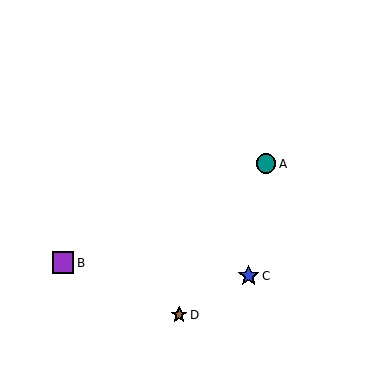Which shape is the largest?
The purple square (labeled B) is the largest.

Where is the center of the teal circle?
The center of the teal circle is at (266, 164).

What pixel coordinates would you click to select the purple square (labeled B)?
Click at (63, 263) to select the purple square B.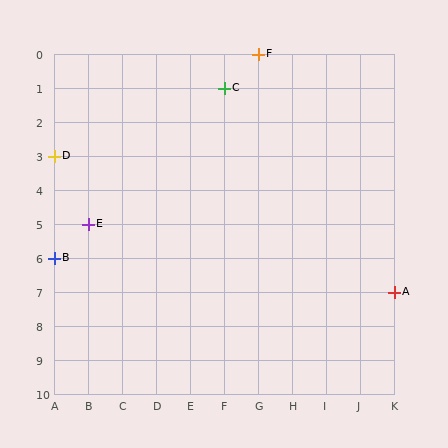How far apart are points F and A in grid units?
Points F and A are 4 columns and 7 rows apart (about 8.1 grid units diagonally).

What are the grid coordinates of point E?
Point E is at grid coordinates (B, 5).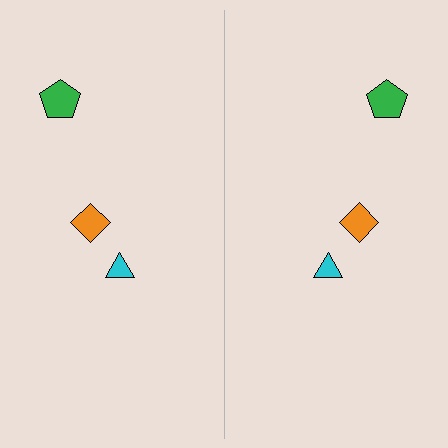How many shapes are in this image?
There are 6 shapes in this image.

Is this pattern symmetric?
Yes, this pattern has bilateral (reflection) symmetry.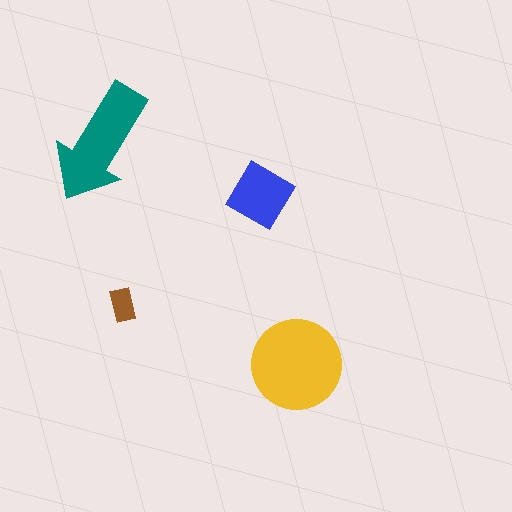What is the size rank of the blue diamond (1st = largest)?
3rd.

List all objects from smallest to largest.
The brown rectangle, the blue diamond, the teal arrow, the yellow circle.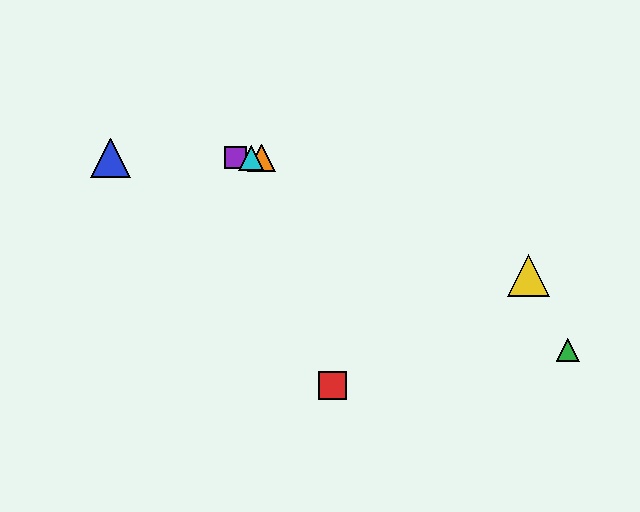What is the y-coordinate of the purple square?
The purple square is at y≈158.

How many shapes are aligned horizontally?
4 shapes (the blue triangle, the purple square, the orange triangle, the cyan triangle) are aligned horizontally.